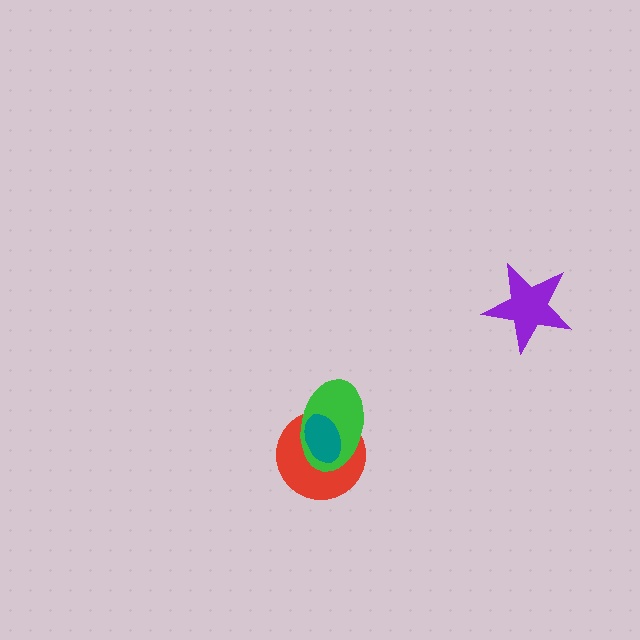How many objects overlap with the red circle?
2 objects overlap with the red circle.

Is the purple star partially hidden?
No, no other shape covers it.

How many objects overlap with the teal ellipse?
2 objects overlap with the teal ellipse.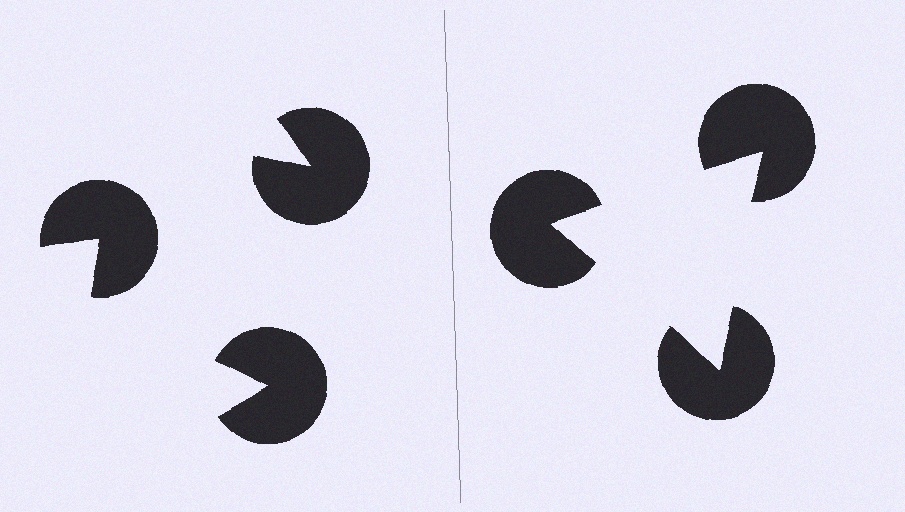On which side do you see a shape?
An illusory triangle appears on the right side. On the left side the wedge cuts are rotated, so no coherent shape forms.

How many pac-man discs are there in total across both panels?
6 — 3 on each side.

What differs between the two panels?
The pac-man discs are positioned identically on both sides; only the wedge orientations differ. On the right they align to a triangle; on the left they are misaligned.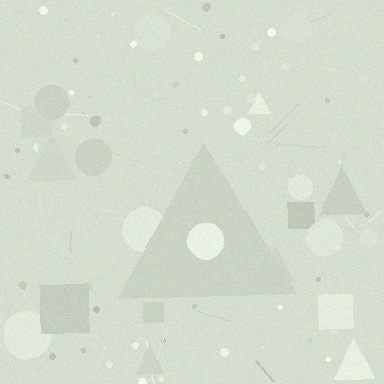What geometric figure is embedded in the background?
A triangle is embedded in the background.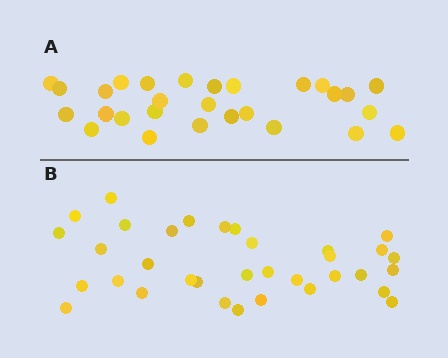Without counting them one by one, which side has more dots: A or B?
Region B (the bottom region) has more dots.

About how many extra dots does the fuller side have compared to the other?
Region B has about 6 more dots than region A.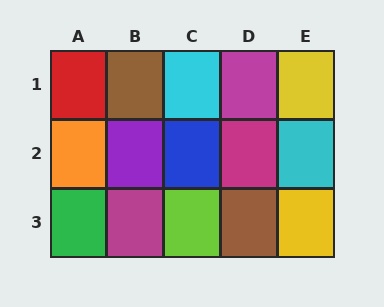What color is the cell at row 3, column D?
Brown.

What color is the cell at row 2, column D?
Magenta.